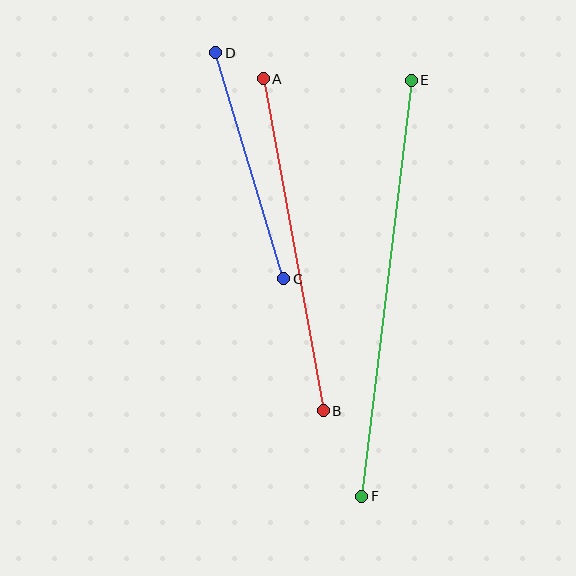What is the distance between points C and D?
The distance is approximately 236 pixels.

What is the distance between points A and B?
The distance is approximately 337 pixels.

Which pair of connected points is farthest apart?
Points E and F are farthest apart.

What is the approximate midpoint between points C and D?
The midpoint is at approximately (250, 166) pixels.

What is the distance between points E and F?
The distance is approximately 419 pixels.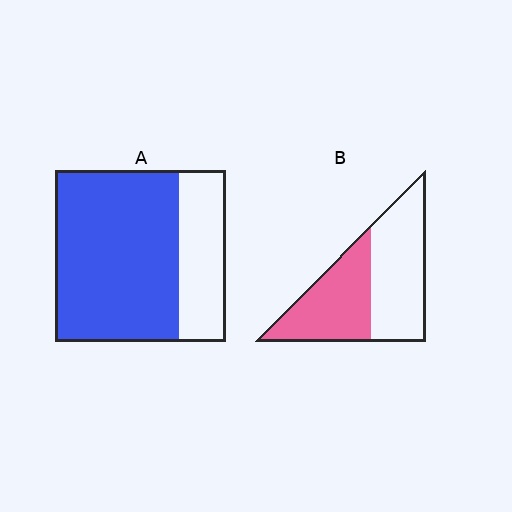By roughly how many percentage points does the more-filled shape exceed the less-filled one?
By roughly 25 percentage points (A over B).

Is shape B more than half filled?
Roughly half.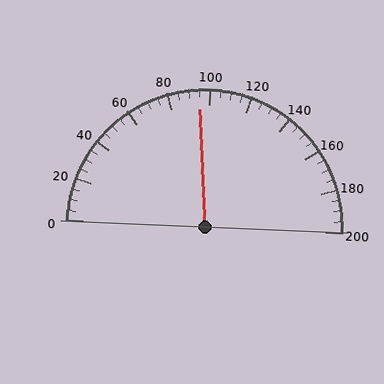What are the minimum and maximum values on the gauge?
The gauge ranges from 0 to 200.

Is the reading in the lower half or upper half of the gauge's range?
The reading is in the lower half of the range (0 to 200).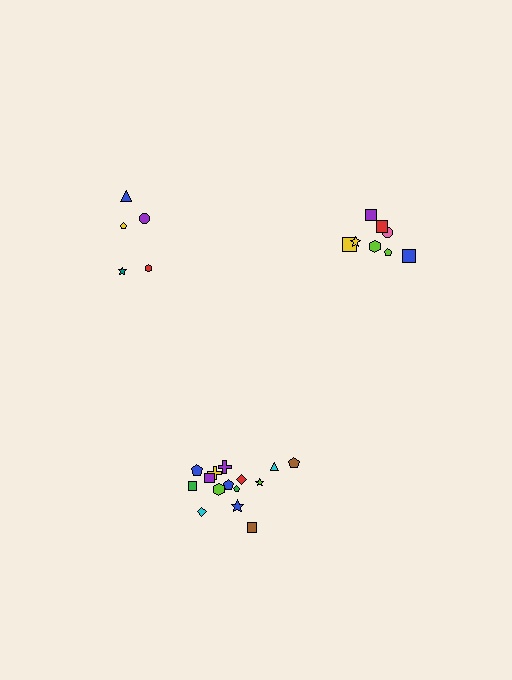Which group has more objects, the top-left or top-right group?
The top-right group.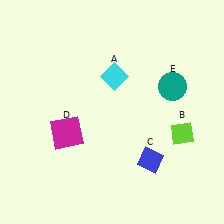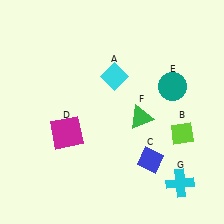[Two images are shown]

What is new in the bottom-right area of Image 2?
A cyan cross (G) was added in the bottom-right area of Image 2.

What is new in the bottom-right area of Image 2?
A green triangle (F) was added in the bottom-right area of Image 2.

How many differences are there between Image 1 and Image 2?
There are 2 differences between the two images.